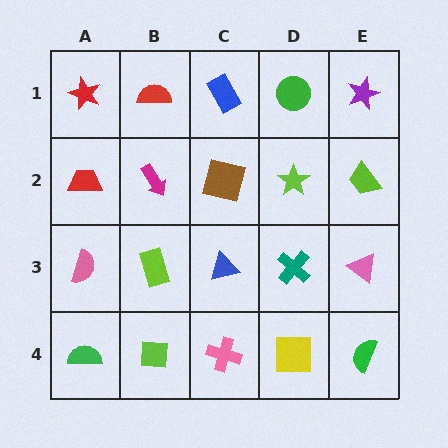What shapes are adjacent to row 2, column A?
A red star (row 1, column A), a pink semicircle (row 3, column A), a magenta arrow (row 2, column B).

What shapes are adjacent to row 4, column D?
A teal cross (row 3, column D), a pink cross (row 4, column C), a green semicircle (row 4, column E).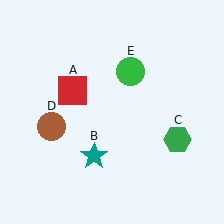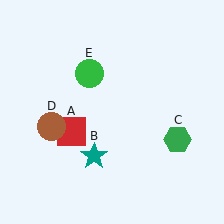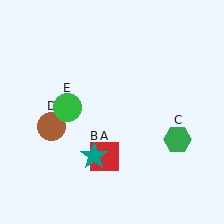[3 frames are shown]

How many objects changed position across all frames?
2 objects changed position: red square (object A), green circle (object E).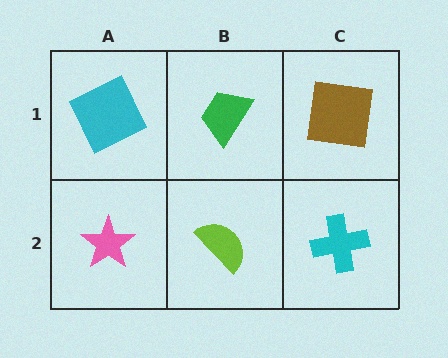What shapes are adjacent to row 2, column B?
A green trapezoid (row 1, column B), a pink star (row 2, column A), a cyan cross (row 2, column C).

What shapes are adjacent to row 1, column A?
A pink star (row 2, column A), a green trapezoid (row 1, column B).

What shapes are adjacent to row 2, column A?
A cyan square (row 1, column A), a lime semicircle (row 2, column B).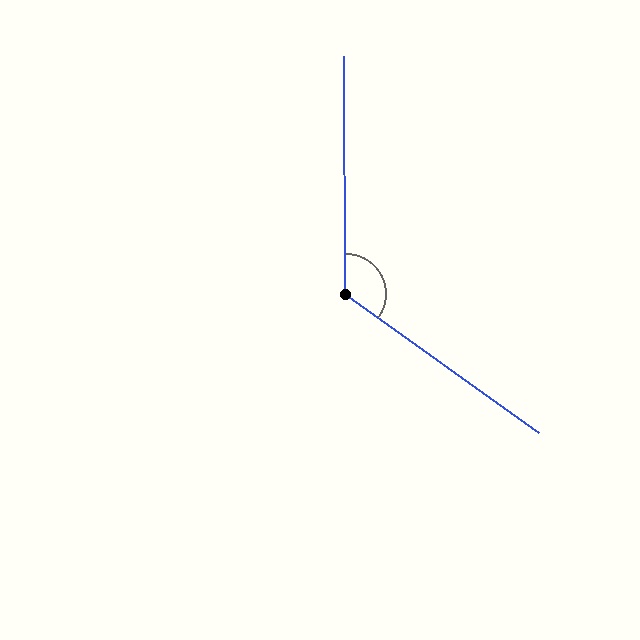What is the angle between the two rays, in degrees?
Approximately 126 degrees.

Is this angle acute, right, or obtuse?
It is obtuse.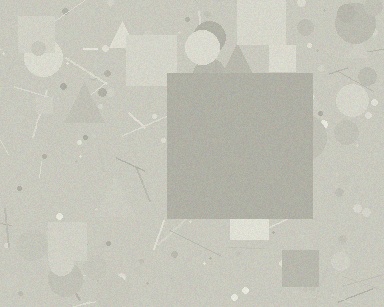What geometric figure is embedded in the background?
A square is embedded in the background.